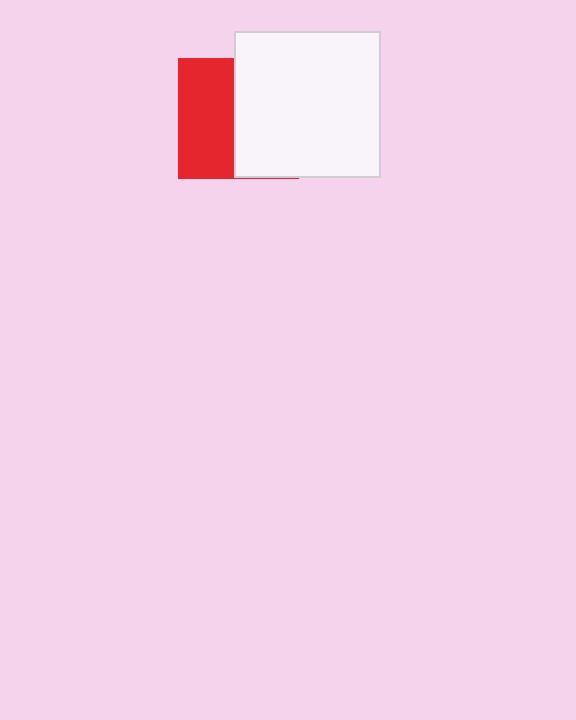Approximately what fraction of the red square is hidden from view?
Roughly 53% of the red square is hidden behind the white square.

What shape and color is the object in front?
The object in front is a white square.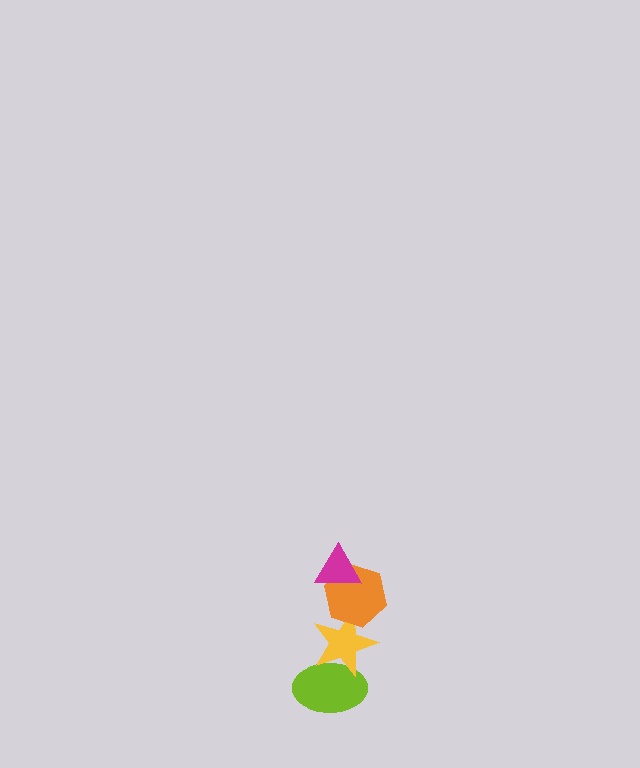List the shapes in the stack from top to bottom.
From top to bottom: the magenta triangle, the orange hexagon, the yellow star, the lime ellipse.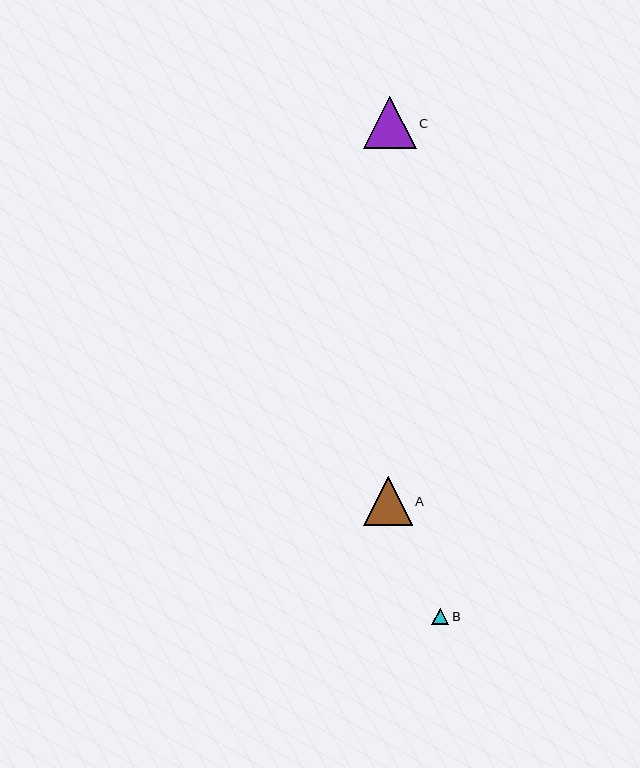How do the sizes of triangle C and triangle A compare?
Triangle C and triangle A are approximately the same size.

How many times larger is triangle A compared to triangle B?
Triangle A is approximately 2.9 times the size of triangle B.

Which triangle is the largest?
Triangle C is the largest with a size of approximately 53 pixels.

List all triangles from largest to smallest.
From largest to smallest: C, A, B.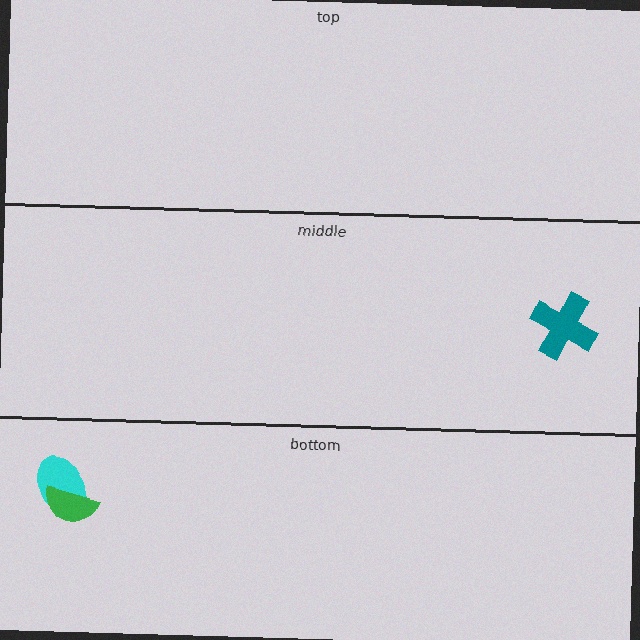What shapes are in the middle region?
The teal cross.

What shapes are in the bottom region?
The cyan ellipse, the green semicircle.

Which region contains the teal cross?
The middle region.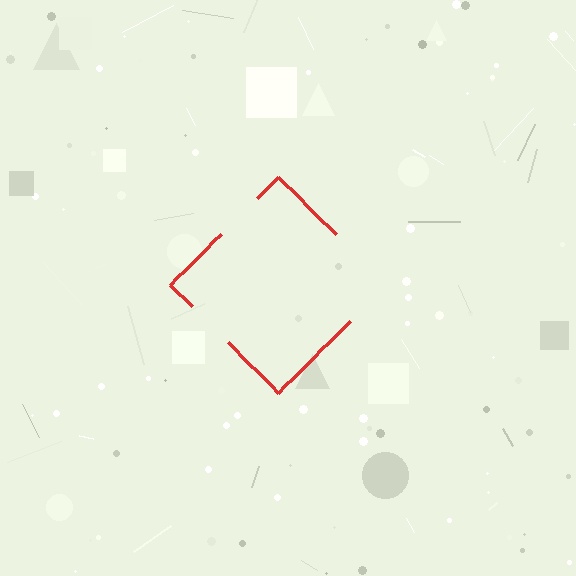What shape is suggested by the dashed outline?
The dashed outline suggests a diamond.